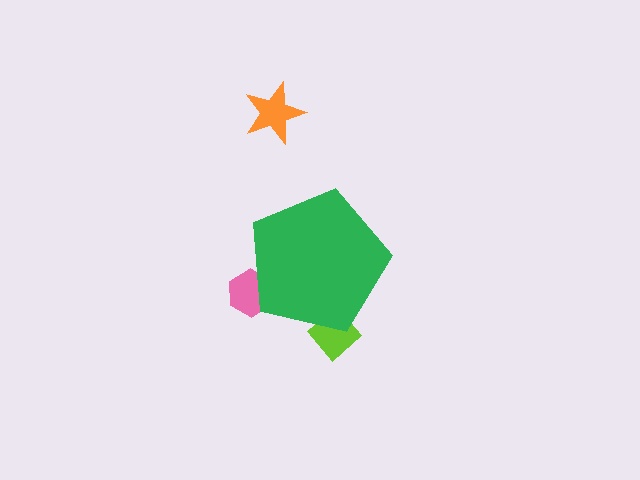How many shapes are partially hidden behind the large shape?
2 shapes are partially hidden.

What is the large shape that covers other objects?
A green pentagon.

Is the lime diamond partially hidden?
Yes, the lime diamond is partially hidden behind the green pentagon.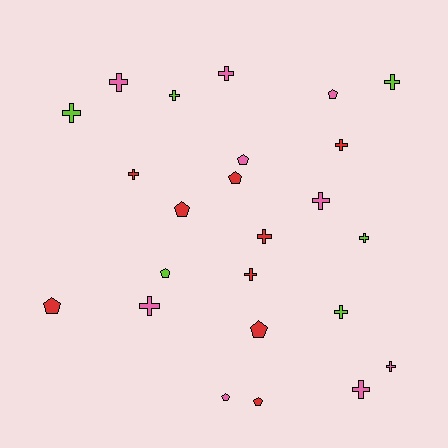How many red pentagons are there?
There are 5 red pentagons.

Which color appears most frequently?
Red, with 9 objects.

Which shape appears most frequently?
Cross, with 15 objects.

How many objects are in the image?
There are 24 objects.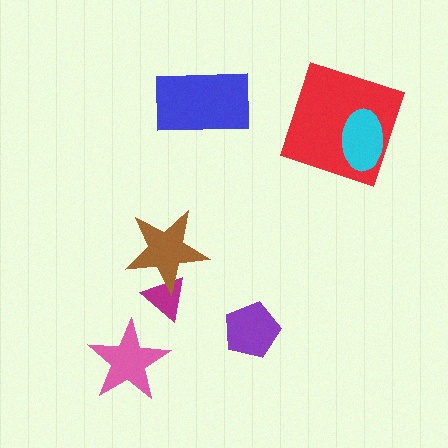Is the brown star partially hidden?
No, no other shape covers it.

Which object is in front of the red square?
The cyan ellipse is in front of the red square.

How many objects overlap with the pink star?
0 objects overlap with the pink star.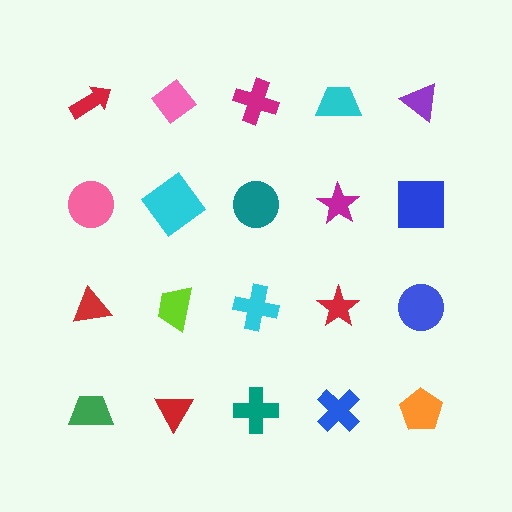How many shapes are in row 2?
5 shapes.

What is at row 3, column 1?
A red triangle.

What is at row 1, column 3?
A magenta cross.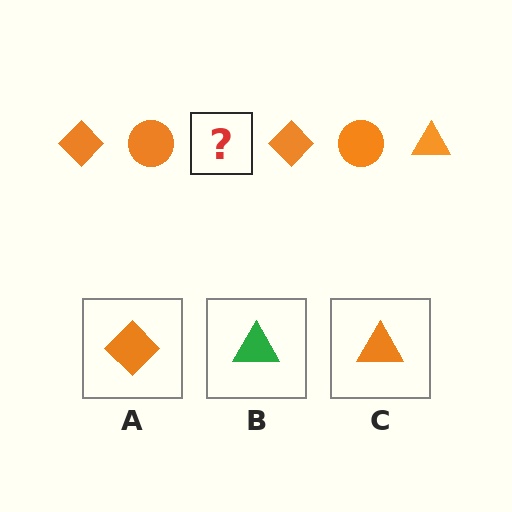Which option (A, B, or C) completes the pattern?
C.